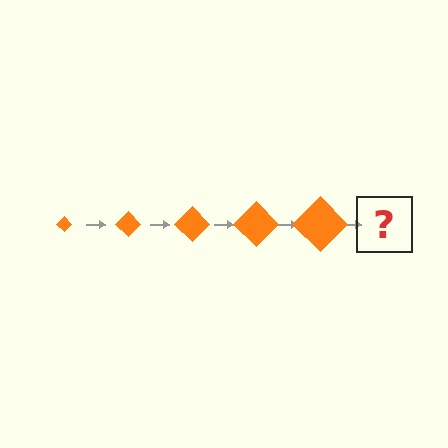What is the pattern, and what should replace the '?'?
The pattern is that the diamond gets progressively larger each step. The '?' should be an orange diamond, larger than the previous one.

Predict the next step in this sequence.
The next step is an orange diamond, larger than the previous one.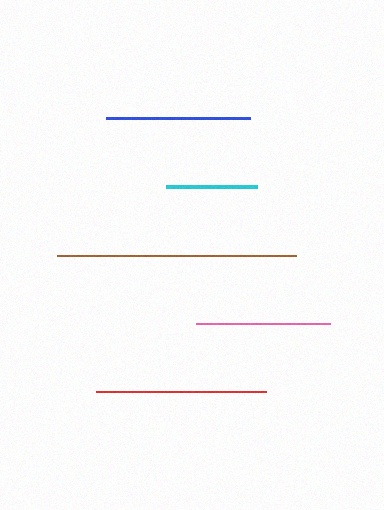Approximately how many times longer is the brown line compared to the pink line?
The brown line is approximately 1.8 times the length of the pink line.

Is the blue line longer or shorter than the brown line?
The brown line is longer than the blue line.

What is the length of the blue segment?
The blue segment is approximately 143 pixels long.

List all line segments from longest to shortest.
From longest to shortest: brown, red, blue, pink, cyan.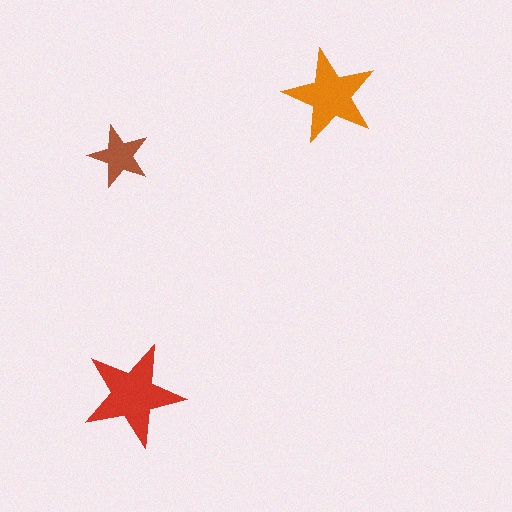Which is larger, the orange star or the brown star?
The orange one.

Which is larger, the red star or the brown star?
The red one.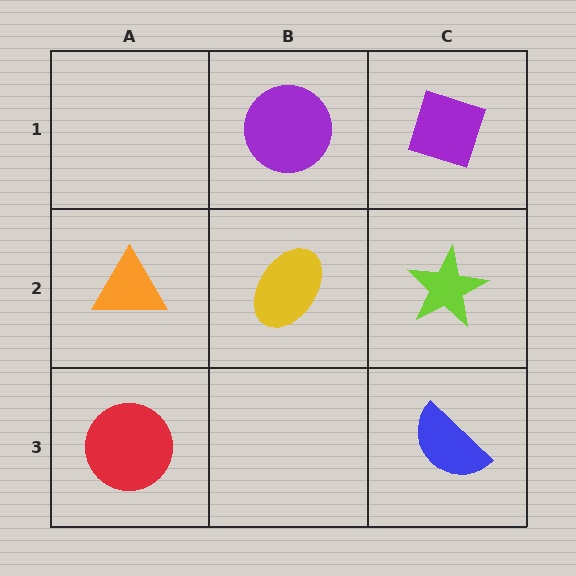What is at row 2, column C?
A lime star.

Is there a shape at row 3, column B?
No, that cell is empty.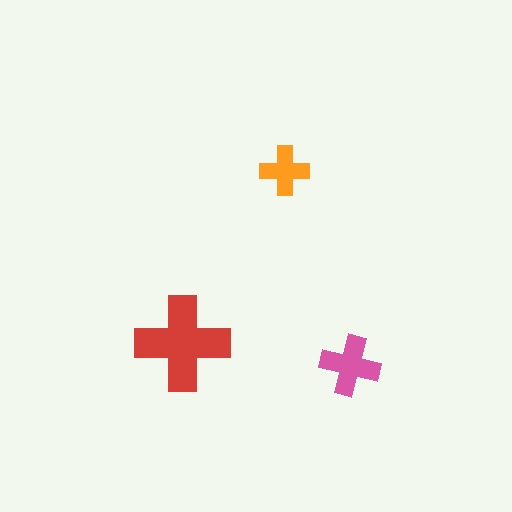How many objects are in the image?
There are 3 objects in the image.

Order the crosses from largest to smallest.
the red one, the pink one, the orange one.